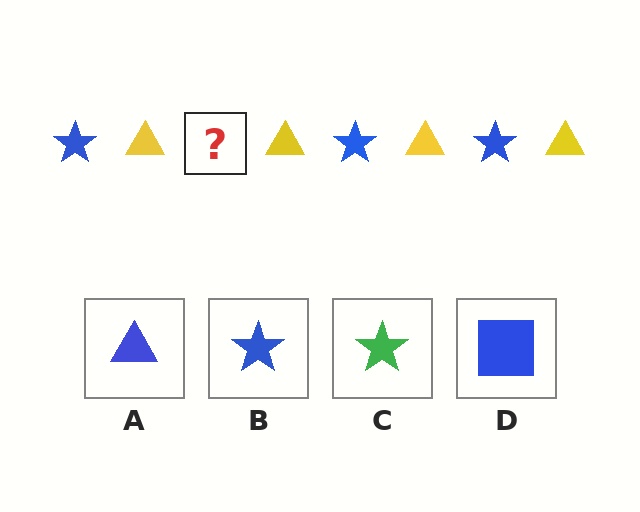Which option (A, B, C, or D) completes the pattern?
B.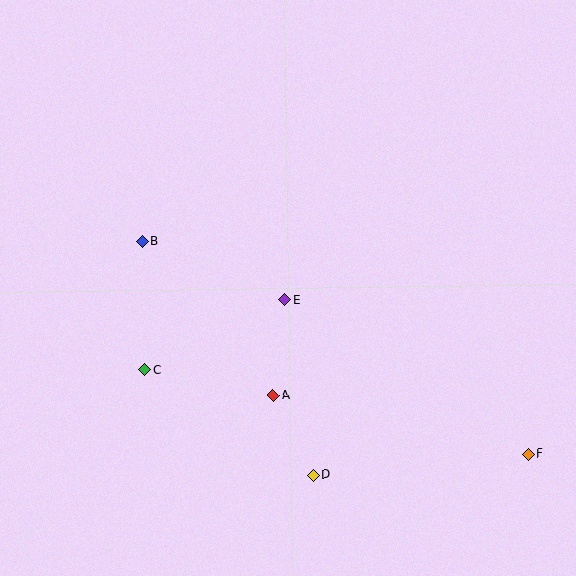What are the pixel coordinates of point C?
Point C is at (145, 370).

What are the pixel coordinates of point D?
Point D is at (313, 475).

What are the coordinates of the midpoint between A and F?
The midpoint between A and F is at (401, 425).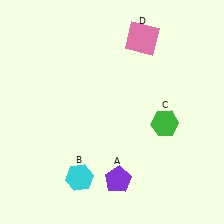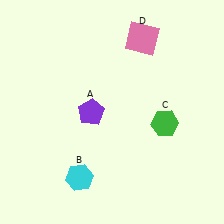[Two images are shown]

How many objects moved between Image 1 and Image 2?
1 object moved between the two images.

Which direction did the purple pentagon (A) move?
The purple pentagon (A) moved up.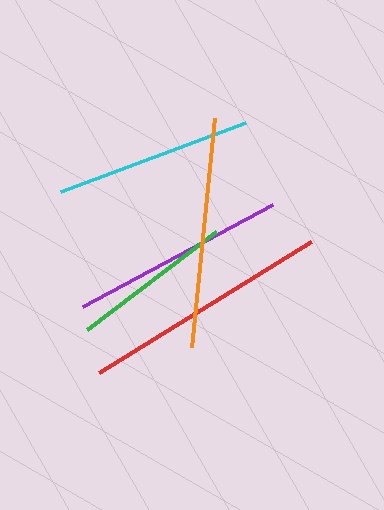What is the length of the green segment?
The green segment is approximately 162 pixels long.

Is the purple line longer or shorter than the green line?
The purple line is longer than the green line.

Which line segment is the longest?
The red line is the longest at approximately 249 pixels.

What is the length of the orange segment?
The orange segment is approximately 231 pixels long.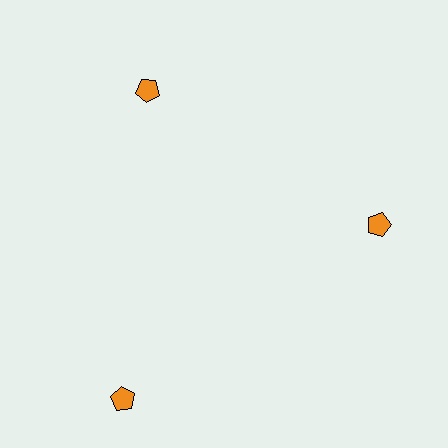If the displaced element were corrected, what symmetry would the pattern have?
It would have 3-fold rotational symmetry — the pattern would map onto itself every 120 degrees.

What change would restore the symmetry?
The symmetry would be restored by moving it inward, back onto the ring so that all 3 pentagons sit at equal angles and equal distance from the center.